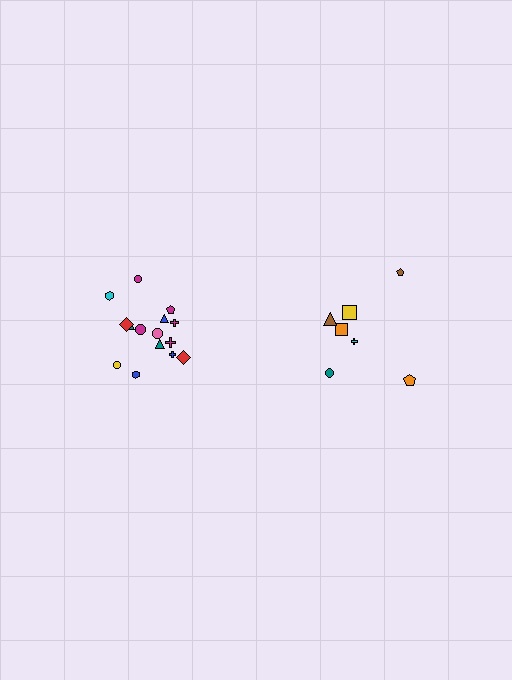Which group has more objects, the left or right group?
The left group.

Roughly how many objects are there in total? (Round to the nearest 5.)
Roughly 20 objects in total.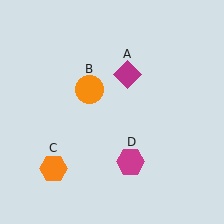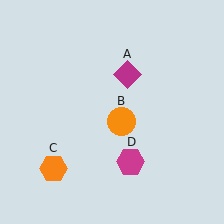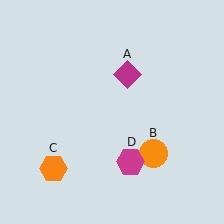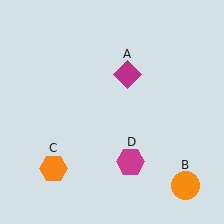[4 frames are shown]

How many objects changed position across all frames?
1 object changed position: orange circle (object B).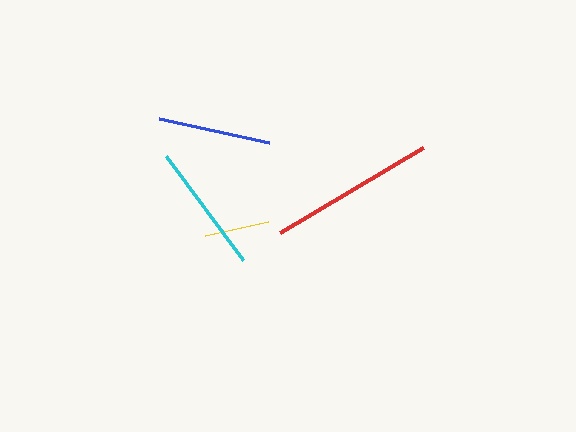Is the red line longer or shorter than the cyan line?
The red line is longer than the cyan line.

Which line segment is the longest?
The red line is the longest at approximately 167 pixels.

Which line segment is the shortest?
The yellow line is the shortest at approximately 64 pixels.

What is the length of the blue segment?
The blue segment is approximately 112 pixels long.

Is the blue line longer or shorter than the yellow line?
The blue line is longer than the yellow line.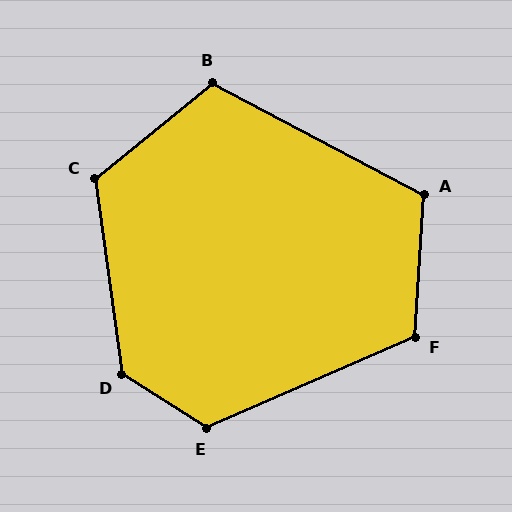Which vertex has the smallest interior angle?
B, at approximately 113 degrees.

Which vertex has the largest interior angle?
D, at approximately 130 degrees.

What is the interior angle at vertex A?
Approximately 114 degrees (obtuse).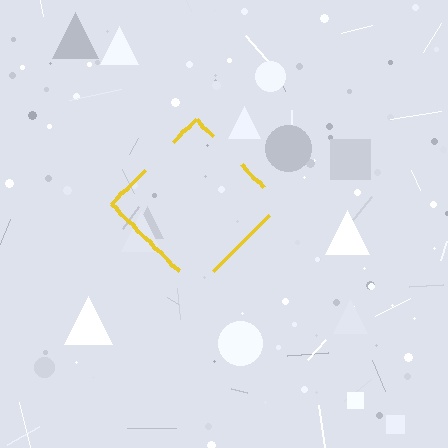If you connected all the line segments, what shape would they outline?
They would outline a diamond.